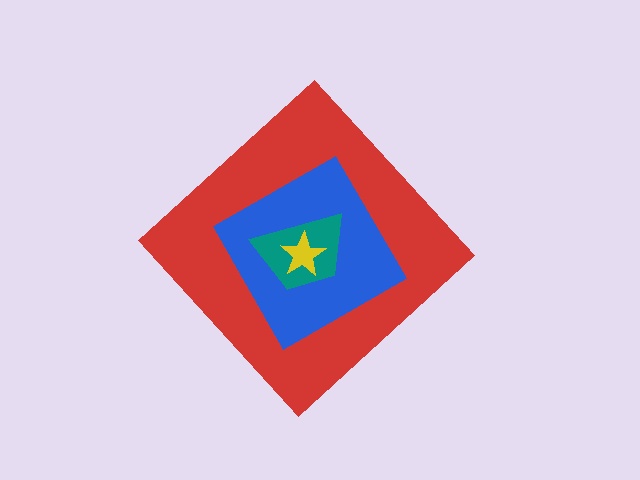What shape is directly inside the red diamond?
The blue square.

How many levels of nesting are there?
4.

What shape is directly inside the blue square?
The teal trapezoid.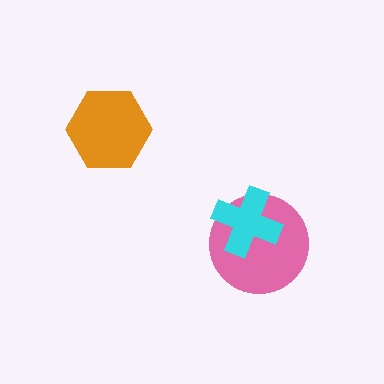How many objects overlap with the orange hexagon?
0 objects overlap with the orange hexagon.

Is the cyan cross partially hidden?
No, no other shape covers it.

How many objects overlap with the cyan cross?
1 object overlaps with the cyan cross.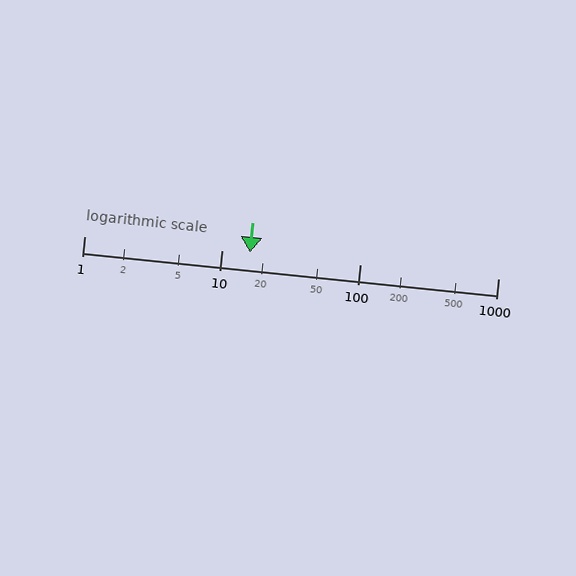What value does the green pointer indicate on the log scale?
The pointer indicates approximately 16.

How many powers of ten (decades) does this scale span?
The scale spans 3 decades, from 1 to 1000.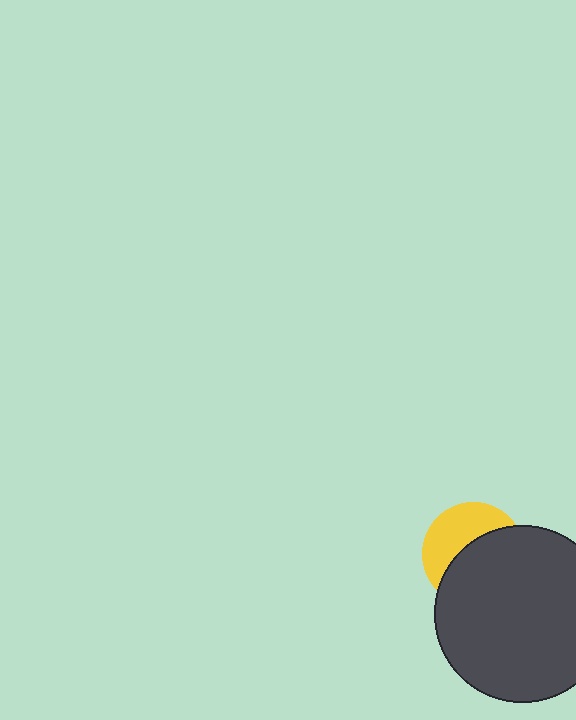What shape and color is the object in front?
The object in front is a dark gray circle.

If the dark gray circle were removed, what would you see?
You would see the complete yellow circle.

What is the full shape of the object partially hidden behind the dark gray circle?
The partially hidden object is a yellow circle.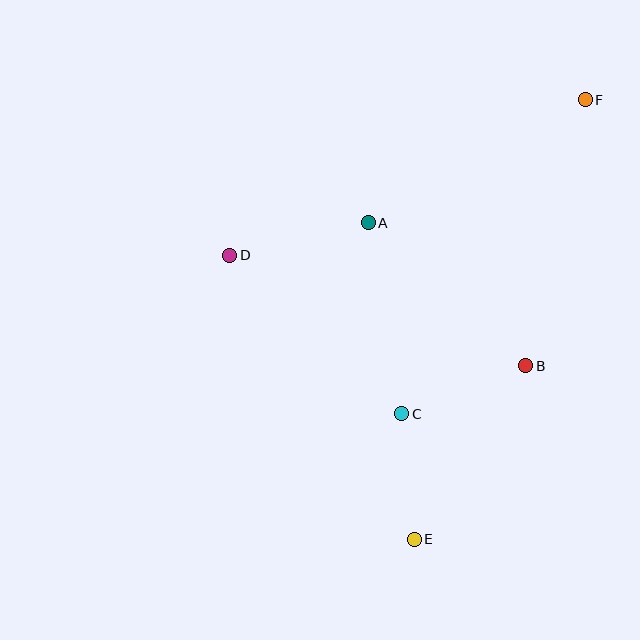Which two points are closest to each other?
Points C and E are closest to each other.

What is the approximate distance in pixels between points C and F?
The distance between C and F is approximately 364 pixels.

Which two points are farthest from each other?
Points E and F are farthest from each other.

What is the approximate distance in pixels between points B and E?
The distance between B and E is approximately 206 pixels.